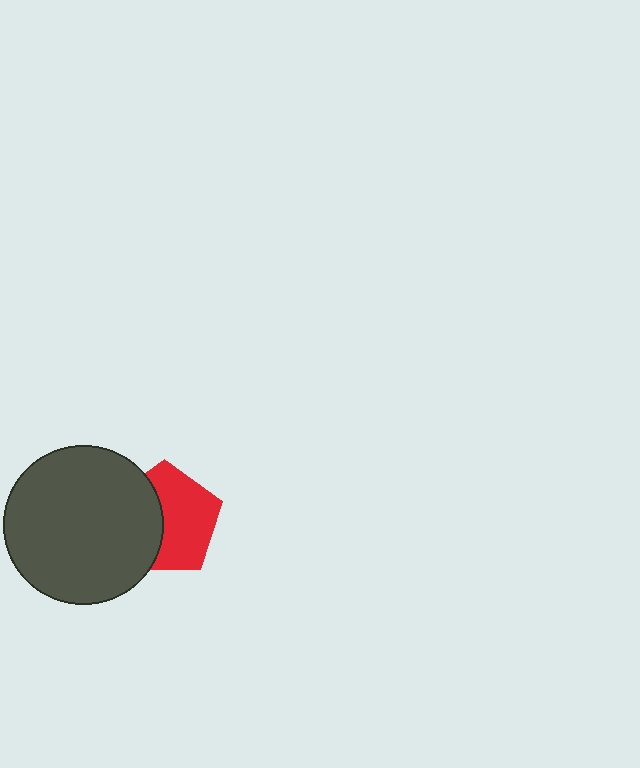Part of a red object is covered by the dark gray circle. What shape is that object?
It is a pentagon.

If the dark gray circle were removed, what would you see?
You would see the complete red pentagon.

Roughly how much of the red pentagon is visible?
About half of it is visible (roughly 58%).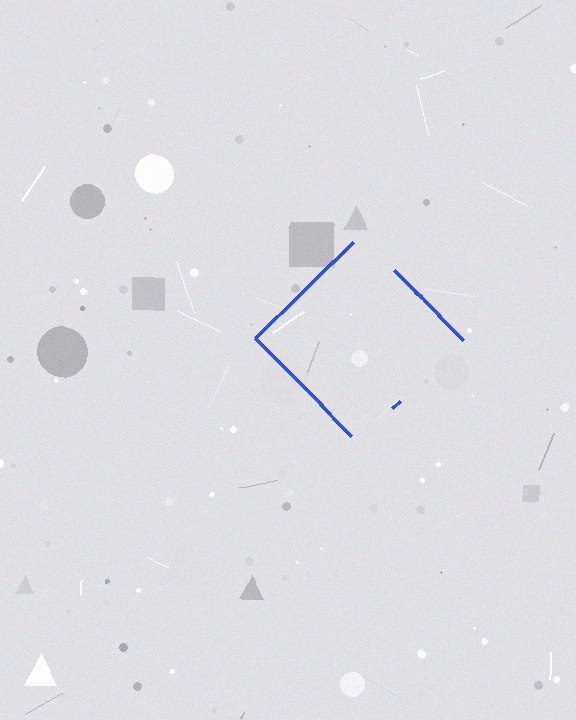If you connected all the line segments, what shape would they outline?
They would outline a diamond.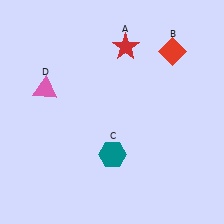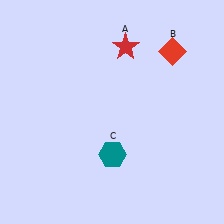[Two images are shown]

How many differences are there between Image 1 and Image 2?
There is 1 difference between the two images.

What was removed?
The pink triangle (D) was removed in Image 2.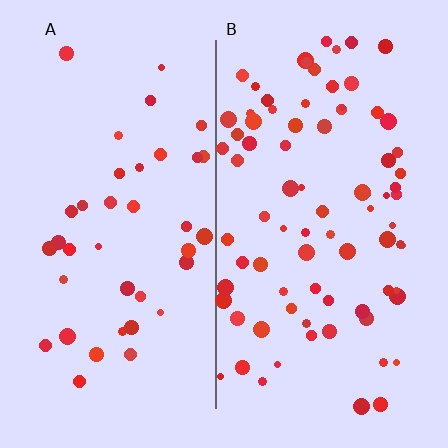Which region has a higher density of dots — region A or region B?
B (the right).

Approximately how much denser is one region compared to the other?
Approximately 2.0× — region B over region A.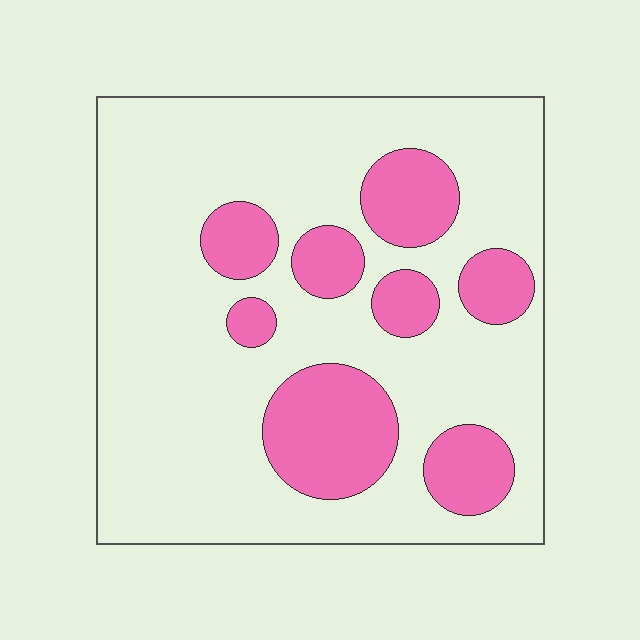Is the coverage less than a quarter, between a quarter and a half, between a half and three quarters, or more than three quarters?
Less than a quarter.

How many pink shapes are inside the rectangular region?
8.